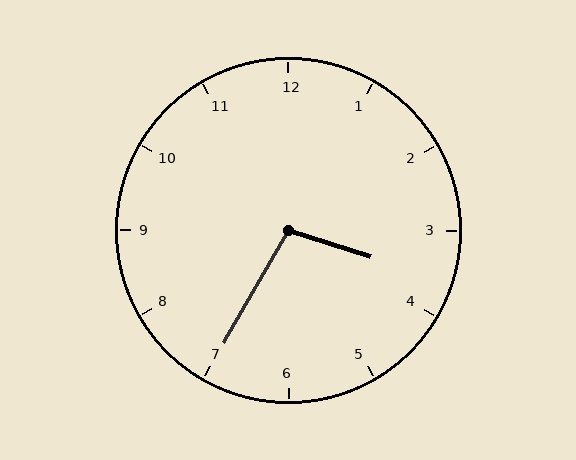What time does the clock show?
3:35.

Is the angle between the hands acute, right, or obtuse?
It is obtuse.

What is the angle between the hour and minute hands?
Approximately 102 degrees.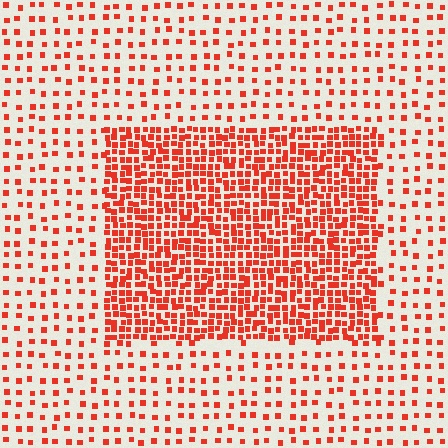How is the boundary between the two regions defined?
The boundary is defined by a change in element density (approximately 2.8x ratio). All elements are the same color, size, and shape.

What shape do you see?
I see a rectangle.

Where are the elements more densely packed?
The elements are more densely packed inside the rectangle boundary.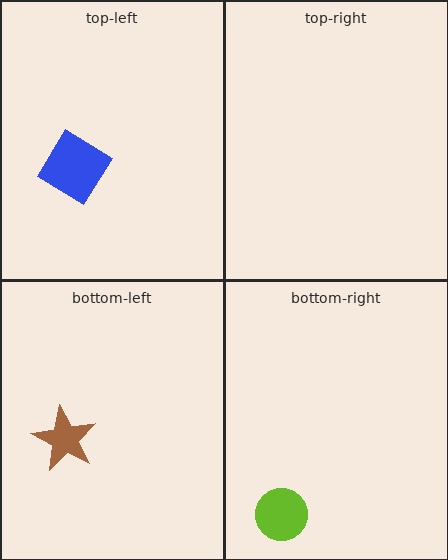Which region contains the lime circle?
The bottom-right region.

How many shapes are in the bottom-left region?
1.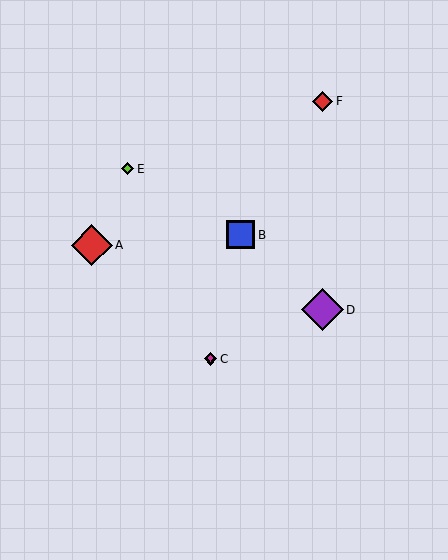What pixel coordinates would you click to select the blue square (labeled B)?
Click at (241, 235) to select the blue square B.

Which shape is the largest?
The purple diamond (labeled D) is the largest.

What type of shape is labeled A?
Shape A is a red diamond.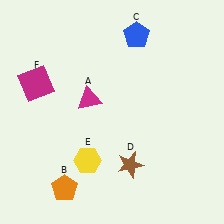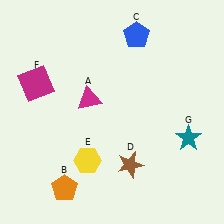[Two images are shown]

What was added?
A teal star (G) was added in Image 2.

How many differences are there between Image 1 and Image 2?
There is 1 difference between the two images.